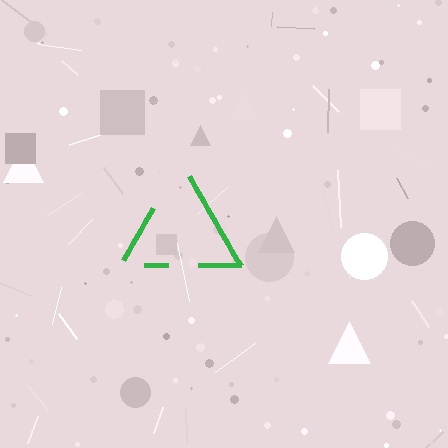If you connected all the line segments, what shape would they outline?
They would outline a triangle.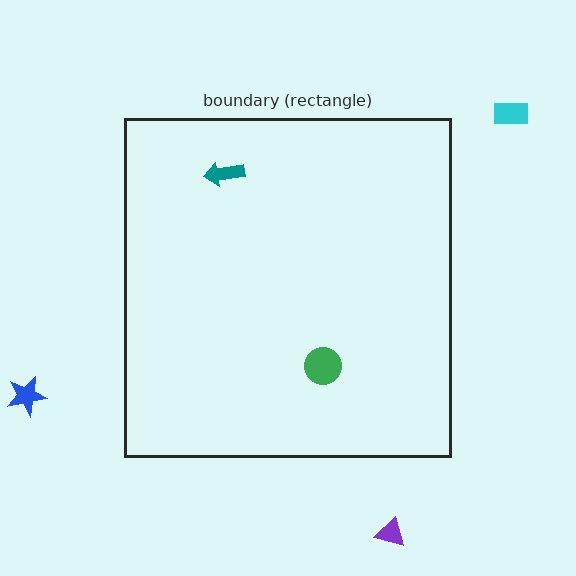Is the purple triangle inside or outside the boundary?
Outside.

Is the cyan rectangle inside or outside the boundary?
Outside.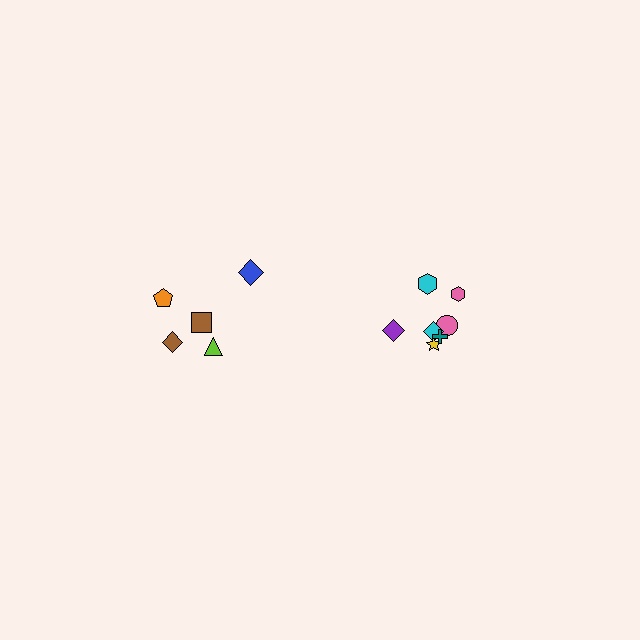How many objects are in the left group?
There are 5 objects.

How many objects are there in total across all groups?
There are 12 objects.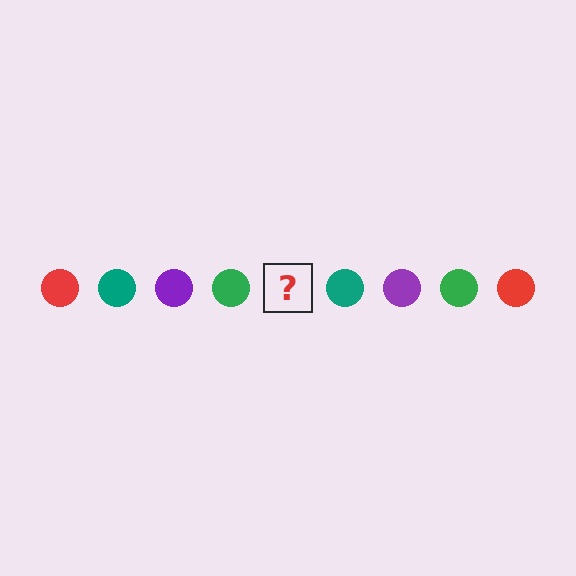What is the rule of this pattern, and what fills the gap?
The rule is that the pattern cycles through red, teal, purple, green circles. The gap should be filled with a red circle.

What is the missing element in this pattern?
The missing element is a red circle.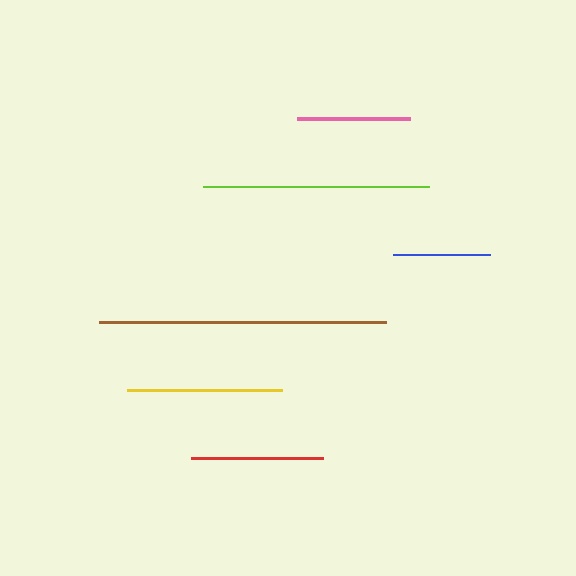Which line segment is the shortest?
The blue line is the shortest at approximately 97 pixels.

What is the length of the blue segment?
The blue segment is approximately 97 pixels long.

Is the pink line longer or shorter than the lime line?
The lime line is longer than the pink line.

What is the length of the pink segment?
The pink segment is approximately 114 pixels long.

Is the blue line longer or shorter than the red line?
The red line is longer than the blue line.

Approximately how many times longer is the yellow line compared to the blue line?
The yellow line is approximately 1.6 times the length of the blue line.